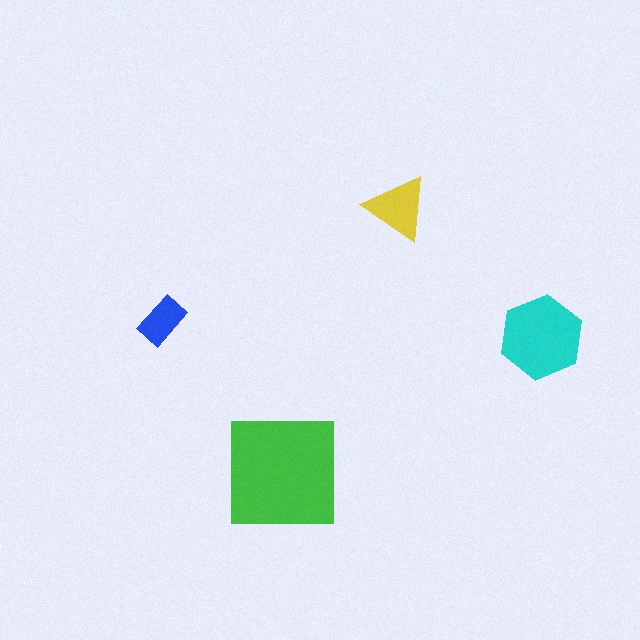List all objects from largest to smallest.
The green square, the cyan hexagon, the yellow triangle, the blue rectangle.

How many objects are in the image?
There are 4 objects in the image.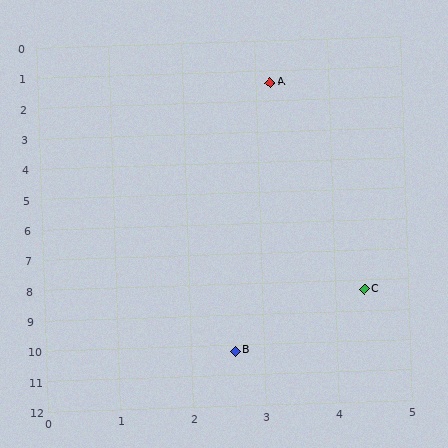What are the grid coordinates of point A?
Point A is at approximately (3.2, 1.4).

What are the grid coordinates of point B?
Point B is at approximately (2.6, 10.2).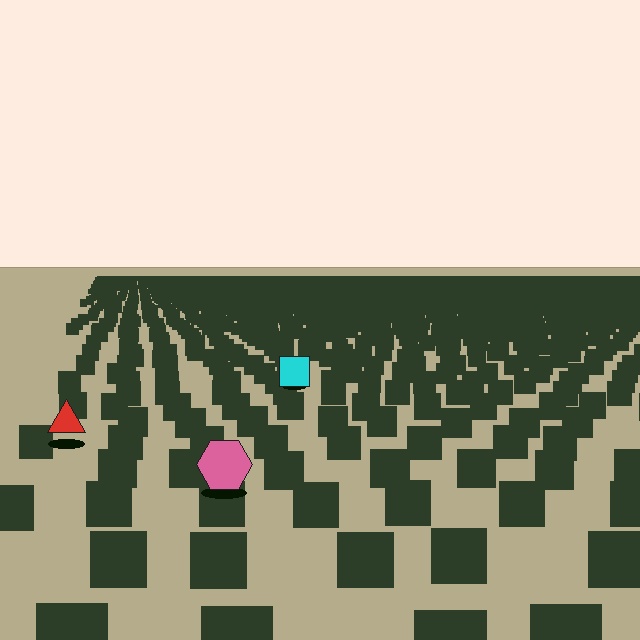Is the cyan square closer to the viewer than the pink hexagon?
No. The pink hexagon is closer — you can tell from the texture gradient: the ground texture is coarser near it.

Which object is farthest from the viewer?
The cyan square is farthest from the viewer. It appears smaller and the ground texture around it is denser.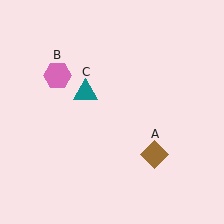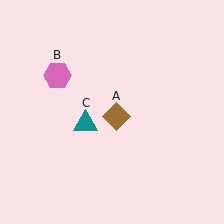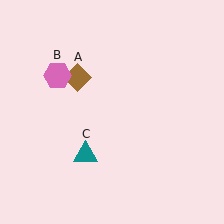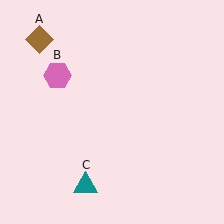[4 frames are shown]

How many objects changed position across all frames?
2 objects changed position: brown diamond (object A), teal triangle (object C).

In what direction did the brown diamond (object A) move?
The brown diamond (object A) moved up and to the left.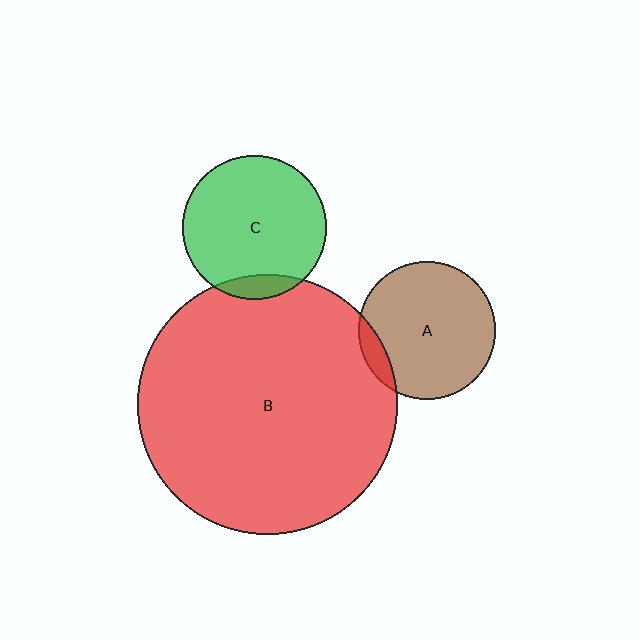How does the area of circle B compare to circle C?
Approximately 3.3 times.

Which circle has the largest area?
Circle B (red).